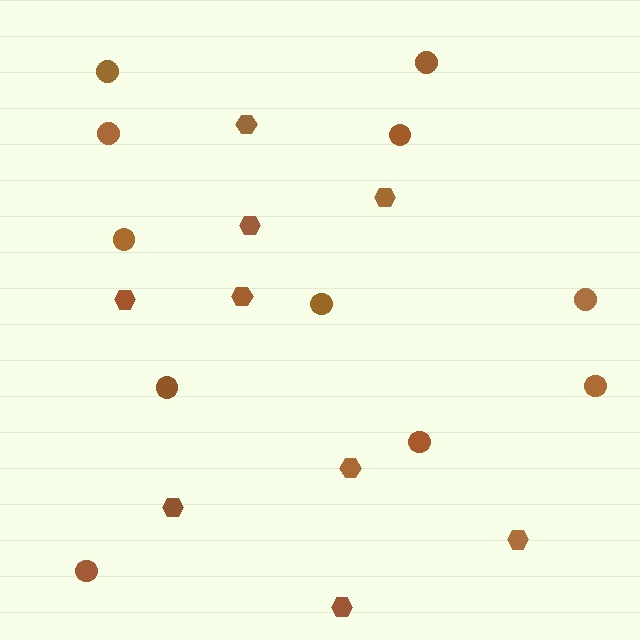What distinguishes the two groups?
There are 2 groups: one group of circles (11) and one group of hexagons (9).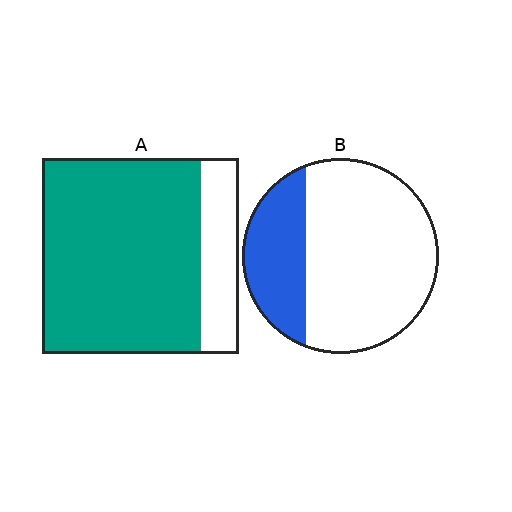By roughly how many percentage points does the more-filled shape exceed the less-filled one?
By roughly 55 percentage points (A over B).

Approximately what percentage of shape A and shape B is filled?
A is approximately 80% and B is approximately 30%.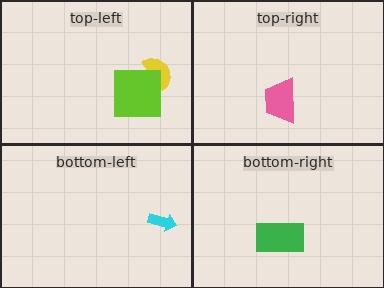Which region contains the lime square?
The top-left region.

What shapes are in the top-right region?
The pink trapezoid.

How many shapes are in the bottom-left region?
1.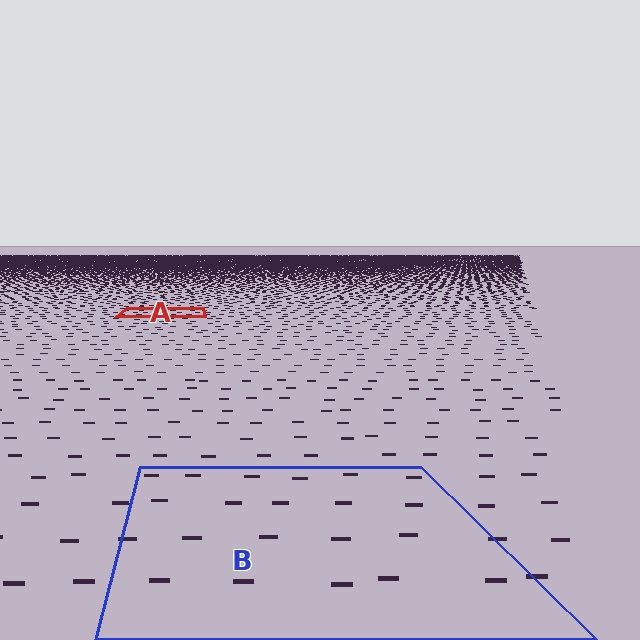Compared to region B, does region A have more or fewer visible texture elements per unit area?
Region A has more texture elements per unit area — they are packed more densely because it is farther away.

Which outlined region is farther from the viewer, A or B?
Region A is farther from the viewer — the texture elements inside it appear smaller and more densely packed.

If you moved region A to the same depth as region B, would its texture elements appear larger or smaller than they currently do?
They would appear larger. At a closer depth, the same texture elements are projected at a bigger on-screen size.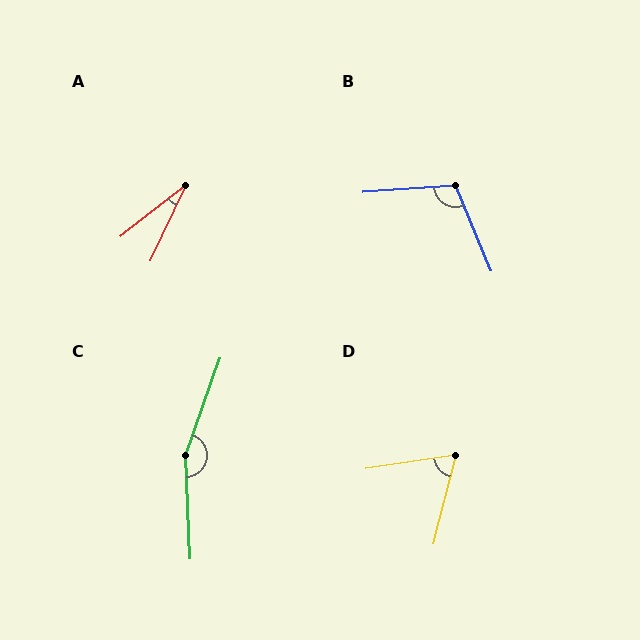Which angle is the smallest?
A, at approximately 27 degrees.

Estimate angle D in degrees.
Approximately 68 degrees.